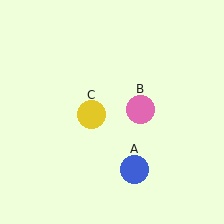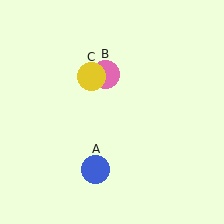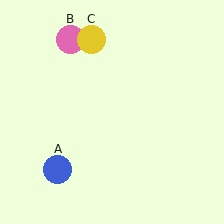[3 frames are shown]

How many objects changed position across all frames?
3 objects changed position: blue circle (object A), pink circle (object B), yellow circle (object C).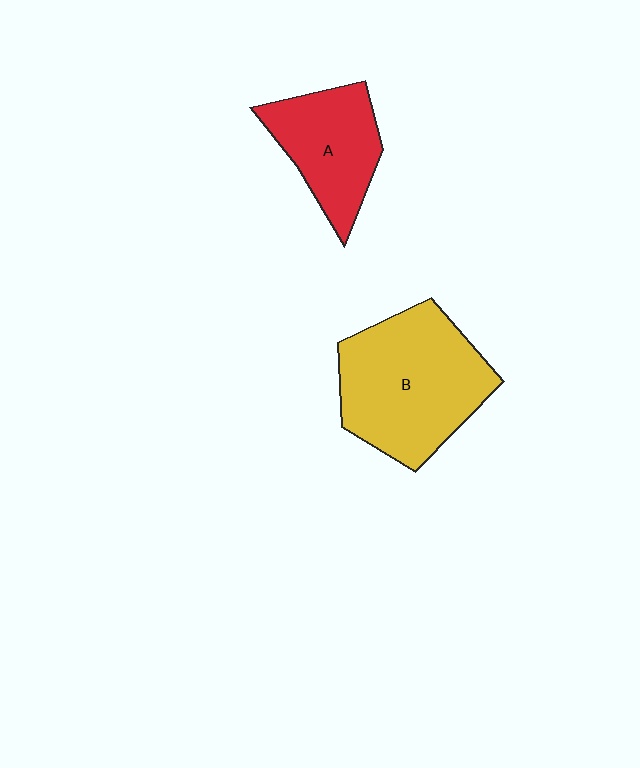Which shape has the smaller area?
Shape A (red).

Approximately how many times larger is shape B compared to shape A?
Approximately 1.6 times.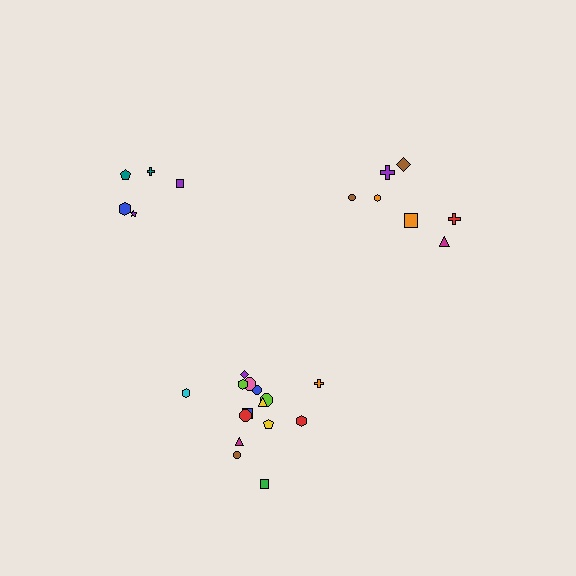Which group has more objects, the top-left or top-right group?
The top-right group.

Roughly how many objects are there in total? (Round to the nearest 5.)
Roughly 25 objects in total.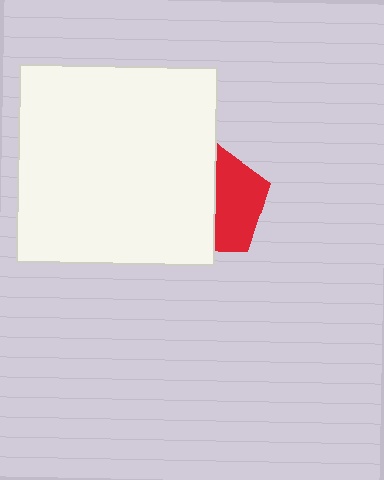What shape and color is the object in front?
The object in front is a white square.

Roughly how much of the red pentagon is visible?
About half of it is visible (roughly 45%).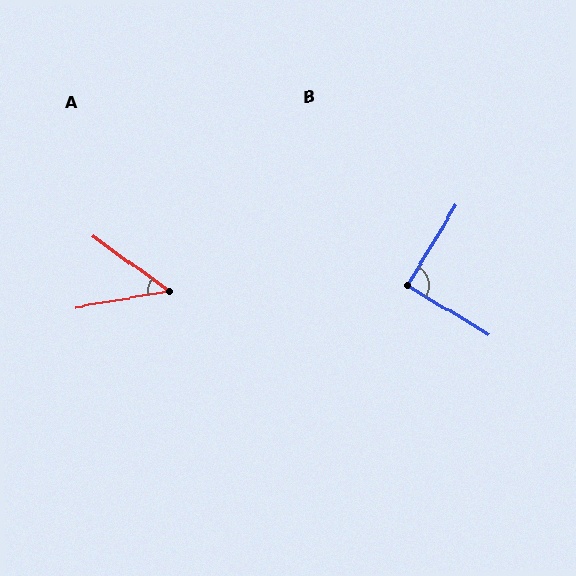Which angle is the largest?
B, at approximately 90 degrees.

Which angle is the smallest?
A, at approximately 46 degrees.